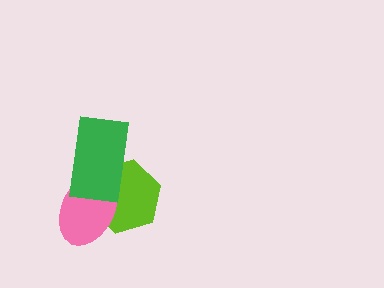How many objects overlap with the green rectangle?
2 objects overlap with the green rectangle.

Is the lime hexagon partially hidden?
Yes, it is partially covered by another shape.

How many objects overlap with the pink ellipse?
2 objects overlap with the pink ellipse.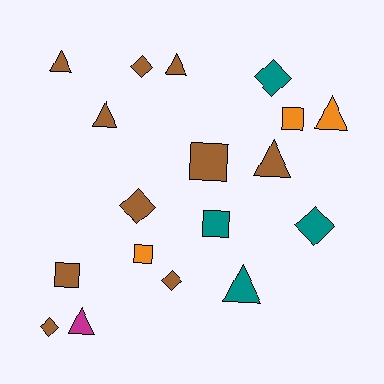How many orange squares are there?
There are 2 orange squares.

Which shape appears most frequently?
Triangle, with 7 objects.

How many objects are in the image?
There are 18 objects.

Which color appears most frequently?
Brown, with 10 objects.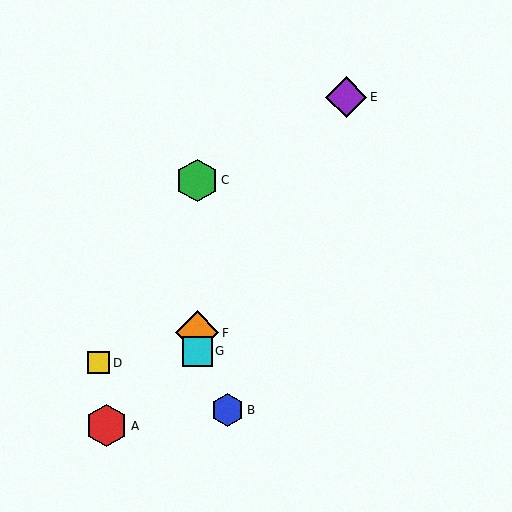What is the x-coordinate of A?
Object A is at x≈107.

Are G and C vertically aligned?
Yes, both are at x≈197.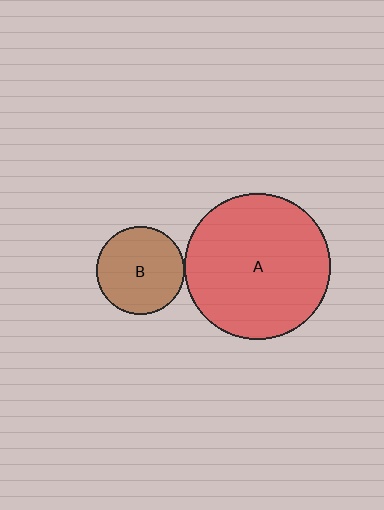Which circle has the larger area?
Circle A (red).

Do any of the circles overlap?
No, none of the circles overlap.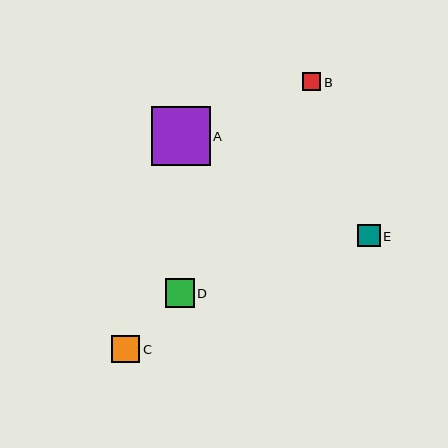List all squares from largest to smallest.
From largest to smallest: A, D, C, E, B.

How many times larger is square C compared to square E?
Square C is approximately 1.2 times the size of square E.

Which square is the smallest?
Square B is the smallest with a size of approximately 18 pixels.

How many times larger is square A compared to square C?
Square A is approximately 2.1 times the size of square C.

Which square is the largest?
Square A is the largest with a size of approximately 59 pixels.